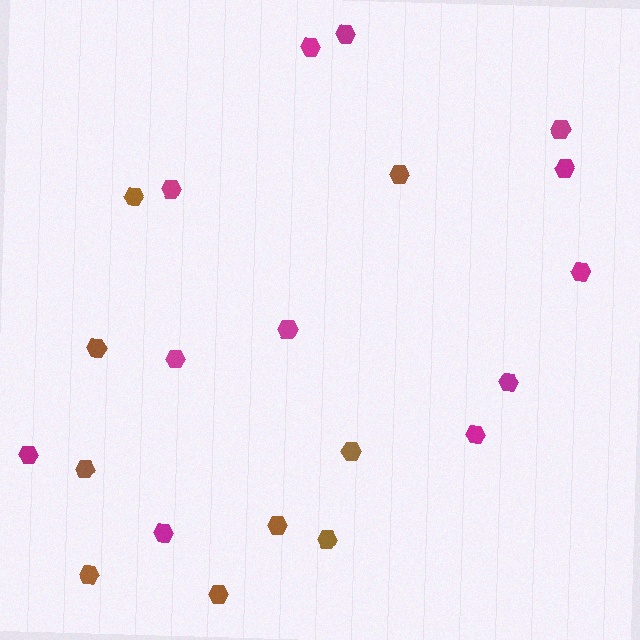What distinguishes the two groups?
There are 2 groups: one group of magenta hexagons (12) and one group of brown hexagons (9).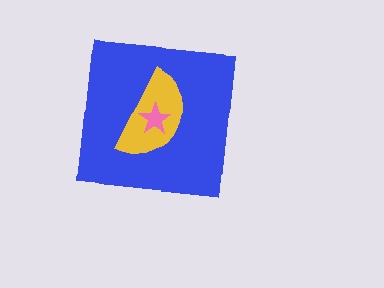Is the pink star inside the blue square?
Yes.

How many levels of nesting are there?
3.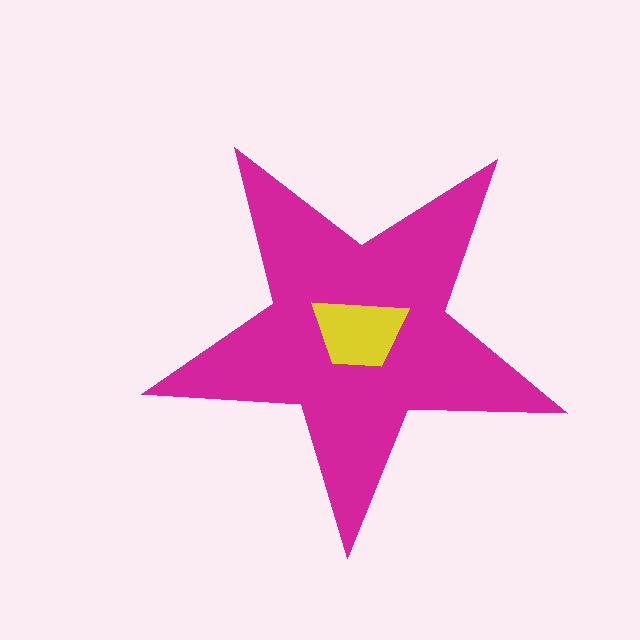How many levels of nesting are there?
2.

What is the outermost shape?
The magenta star.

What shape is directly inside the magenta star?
The yellow trapezoid.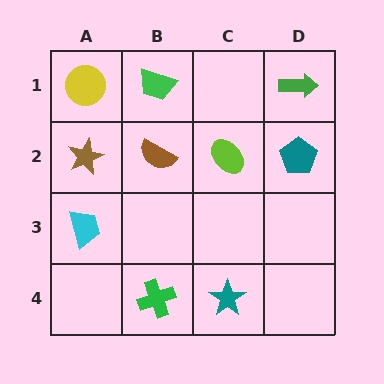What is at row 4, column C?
A teal star.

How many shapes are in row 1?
3 shapes.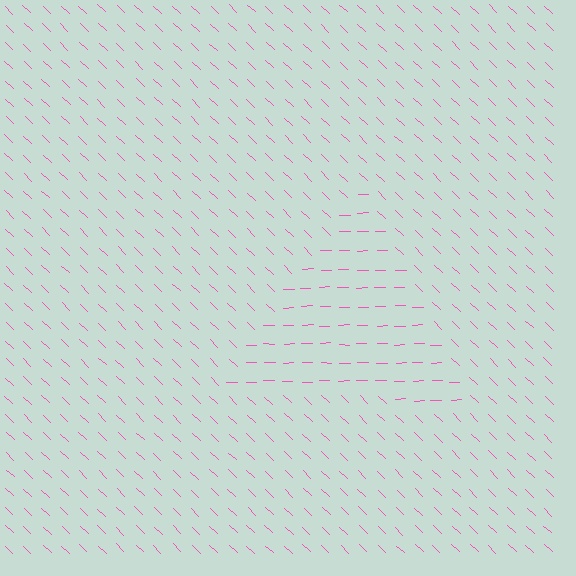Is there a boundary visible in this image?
Yes, there is a texture boundary formed by a change in line orientation.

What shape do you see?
I see a triangle.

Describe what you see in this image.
The image is filled with small pink line segments. A triangle region in the image has lines oriented differently from the surrounding lines, creating a visible texture boundary.